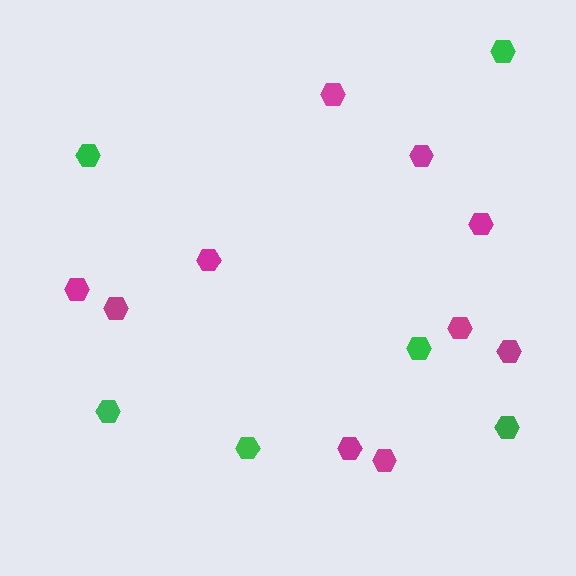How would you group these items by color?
There are 2 groups: one group of green hexagons (6) and one group of magenta hexagons (10).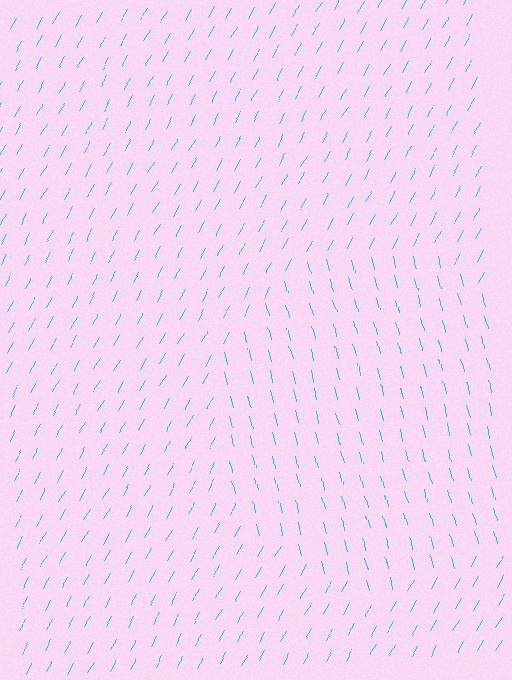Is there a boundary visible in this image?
Yes, there is a texture boundary formed by a change in line orientation.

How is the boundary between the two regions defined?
The boundary is defined purely by a change in line orientation (approximately 45 degrees difference). All lines are the same color and thickness.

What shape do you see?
I see a circle.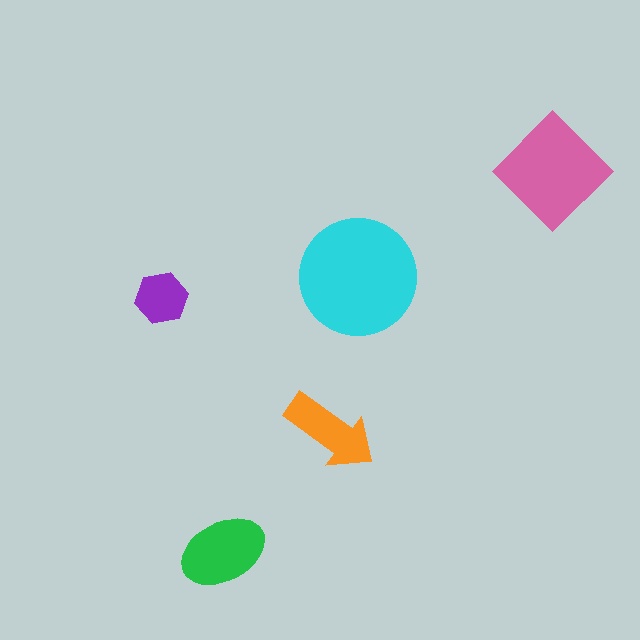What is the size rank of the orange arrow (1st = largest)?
4th.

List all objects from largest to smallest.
The cyan circle, the pink diamond, the green ellipse, the orange arrow, the purple hexagon.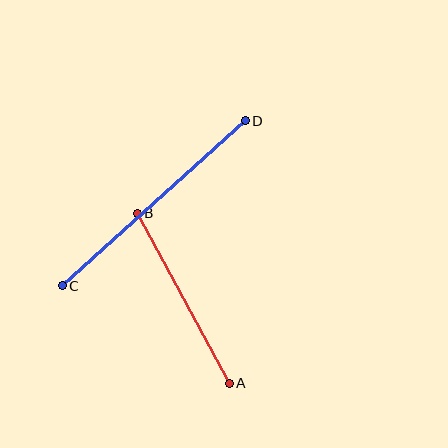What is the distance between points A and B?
The distance is approximately 193 pixels.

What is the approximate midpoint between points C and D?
The midpoint is at approximately (154, 203) pixels.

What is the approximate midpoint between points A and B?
The midpoint is at approximately (183, 298) pixels.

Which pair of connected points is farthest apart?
Points C and D are farthest apart.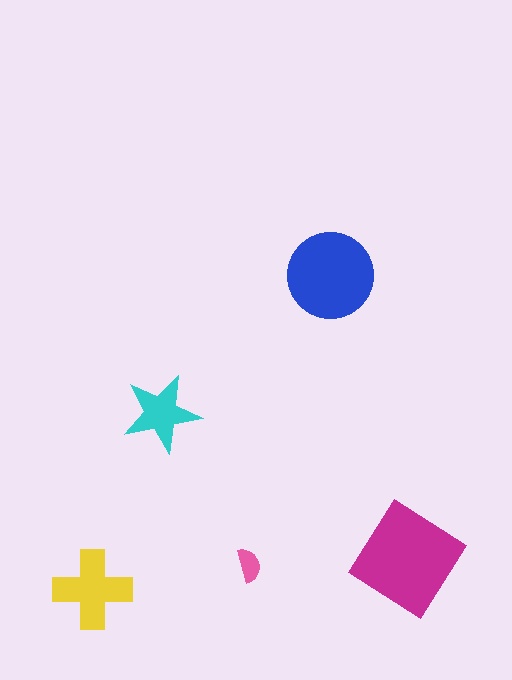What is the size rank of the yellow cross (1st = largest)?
3rd.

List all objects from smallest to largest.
The pink semicircle, the cyan star, the yellow cross, the blue circle, the magenta diamond.